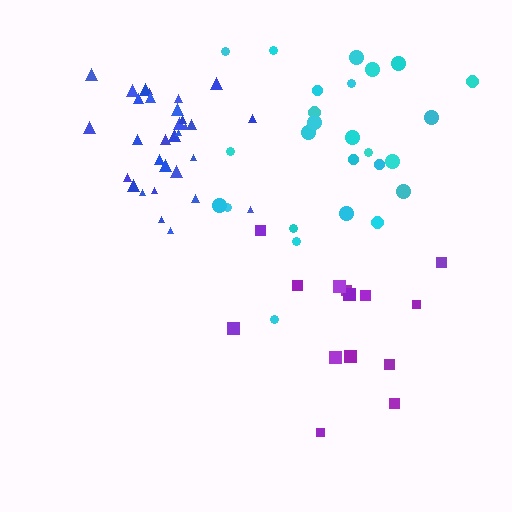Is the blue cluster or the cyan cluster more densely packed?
Blue.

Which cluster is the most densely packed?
Blue.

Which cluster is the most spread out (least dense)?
Purple.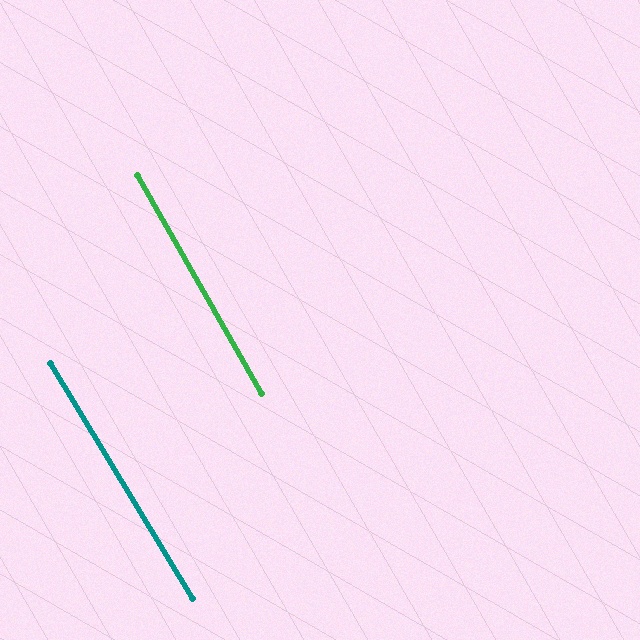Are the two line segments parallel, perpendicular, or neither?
Parallel — their directions differ by only 1.7°.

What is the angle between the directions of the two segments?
Approximately 2 degrees.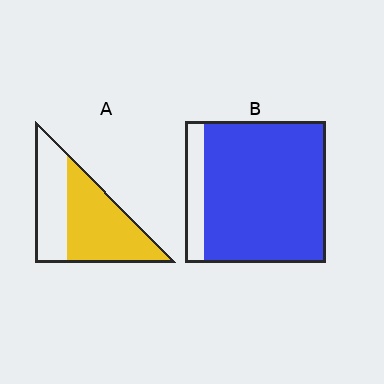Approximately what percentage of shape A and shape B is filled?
A is approximately 60% and B is approximately 85%.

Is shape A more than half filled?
Yes.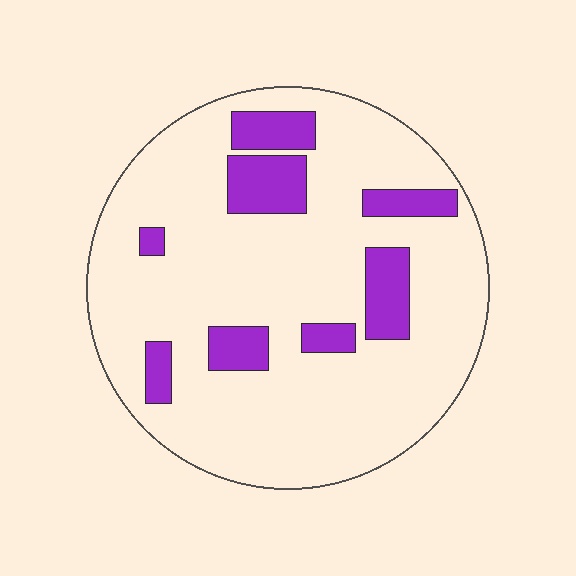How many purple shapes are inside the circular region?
8.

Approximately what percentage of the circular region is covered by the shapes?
Approximately 15%.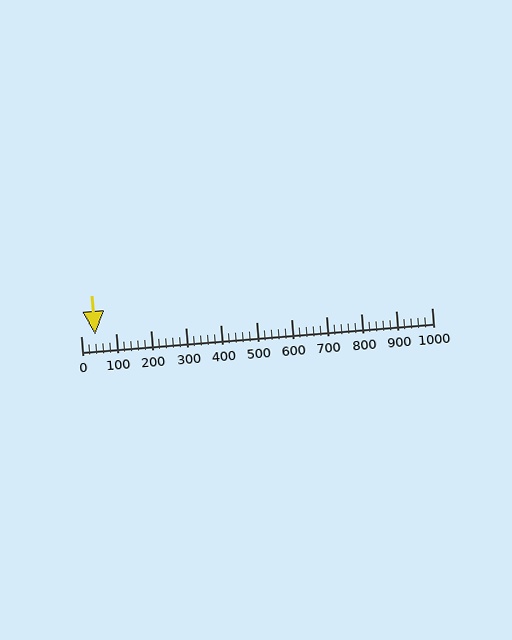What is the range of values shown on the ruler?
The ruler shows values from 0 to 1000.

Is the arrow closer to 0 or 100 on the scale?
The arrow is closer to 0.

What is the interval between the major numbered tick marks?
The major tick marks are spaced 100 units apart.